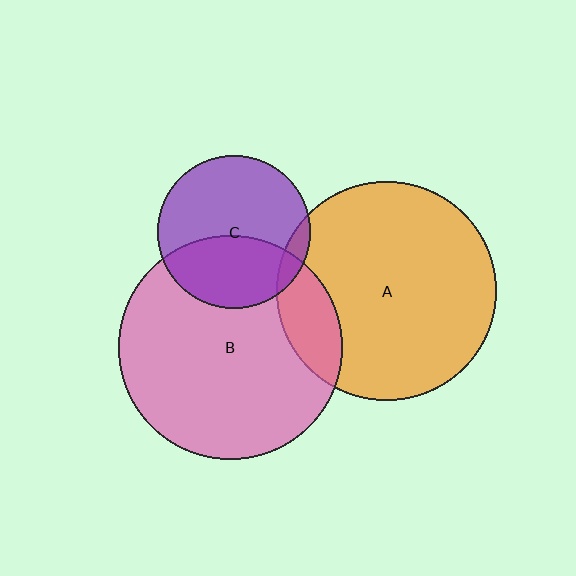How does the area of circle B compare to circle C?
Approximately 2.1 times.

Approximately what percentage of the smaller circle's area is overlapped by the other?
Approximately 15%.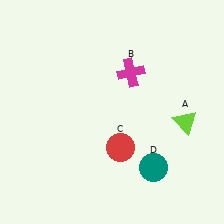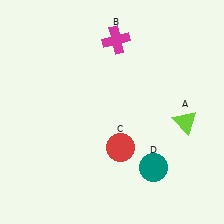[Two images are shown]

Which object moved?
The magenta cross (B) moved up.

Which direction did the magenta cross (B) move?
The magenta cross (B) moved up.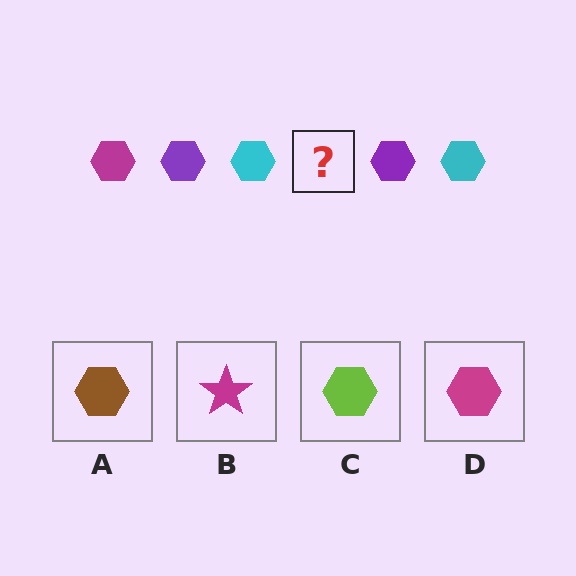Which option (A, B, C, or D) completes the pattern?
D.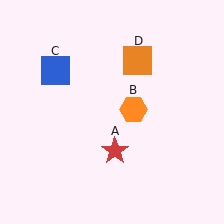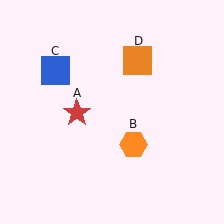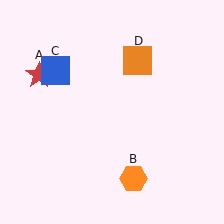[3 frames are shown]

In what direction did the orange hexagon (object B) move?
The orange hexagon (object B) moved down.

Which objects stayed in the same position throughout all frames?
Blue square (object C) and orange square (object D) remained stationary.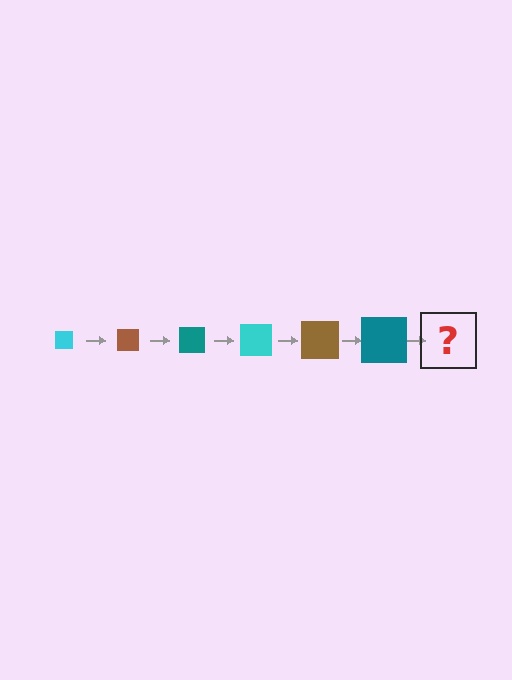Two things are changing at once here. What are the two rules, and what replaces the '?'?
The two rules are that the square grows larger each step and the color cycles through cyan, brown, and teal. The '?' should be a cyan square, larger than the previous one.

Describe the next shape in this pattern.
It should be a cyan square, larger than the previous one.